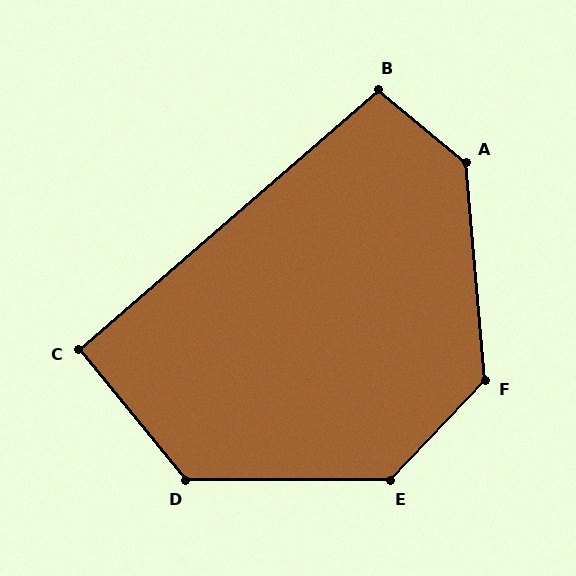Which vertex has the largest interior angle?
A, at approximately 135 degrees.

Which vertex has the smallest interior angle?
C, at approximately 92 degrees.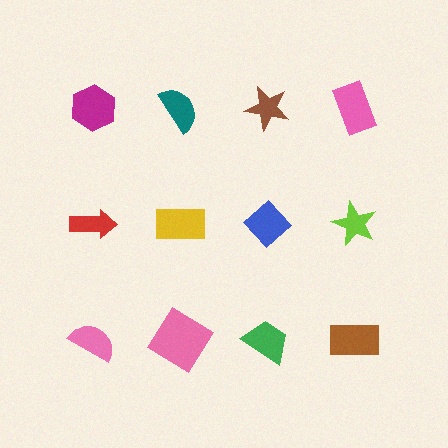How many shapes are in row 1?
4 shapes.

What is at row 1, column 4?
A pink rectangle.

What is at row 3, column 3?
A green trapezoid.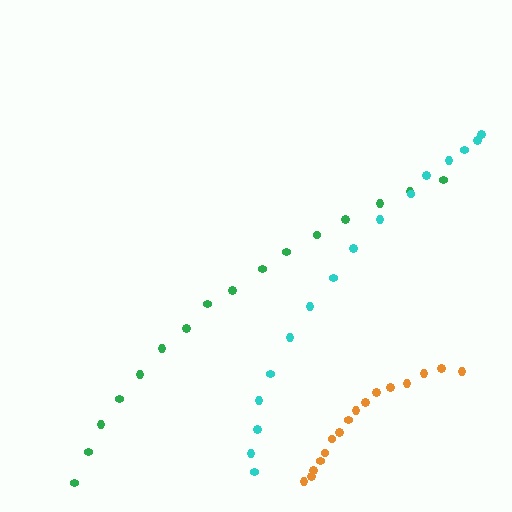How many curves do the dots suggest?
There are 3 distinct paths.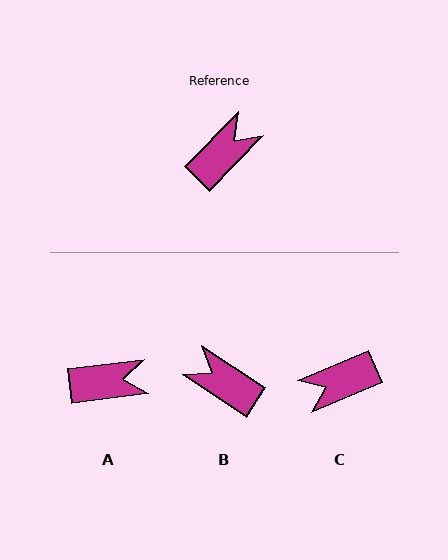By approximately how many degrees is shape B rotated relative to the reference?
Approximately 101 degrees counter-clockwise.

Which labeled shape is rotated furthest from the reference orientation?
C, about 157 degrees away.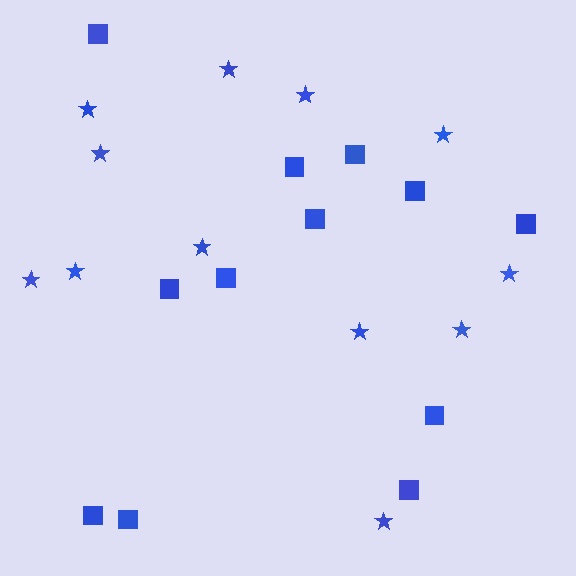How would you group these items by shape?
There are 2 groups: one group of squares (12) and one group of stars (12).